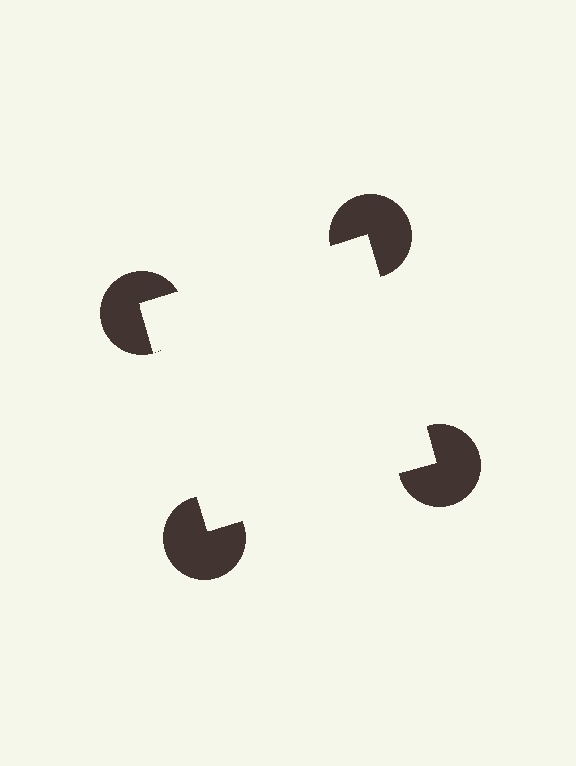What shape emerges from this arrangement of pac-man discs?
An illusory square — its edges are inferred from the aligned wedge cuts in the pac-man discs, not physically drawn.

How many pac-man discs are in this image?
There are 4 — one at each vertex of the illusory square.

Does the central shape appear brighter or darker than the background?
It typically appears slightly brighter than the background, even though no actual brightness change is drawn.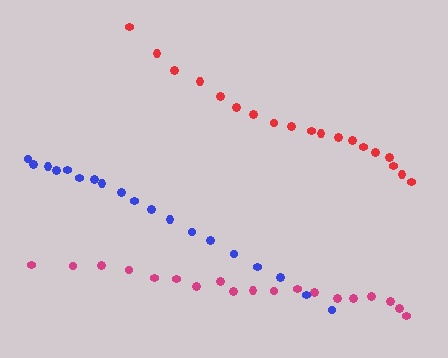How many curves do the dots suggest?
There are 3 distinct paths.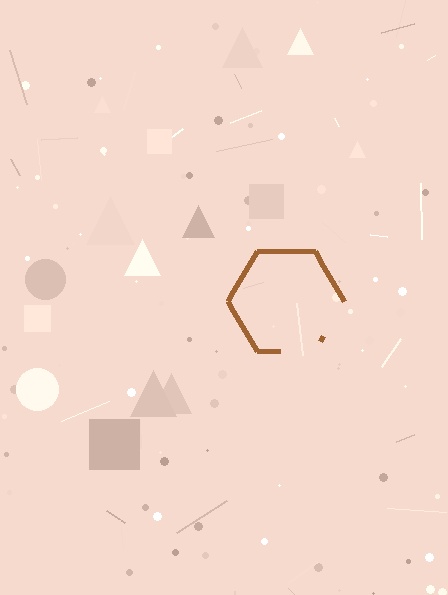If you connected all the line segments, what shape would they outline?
They would outline a hexagon.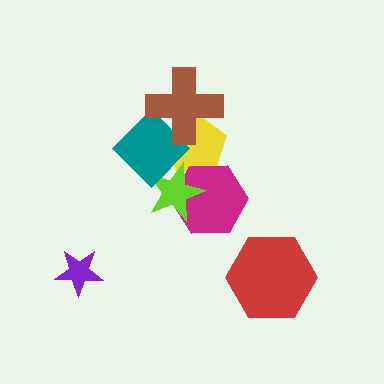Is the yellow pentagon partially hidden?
Yes, it is partially covered by another shape.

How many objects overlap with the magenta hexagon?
2 objects overlap with the magenta hexagon.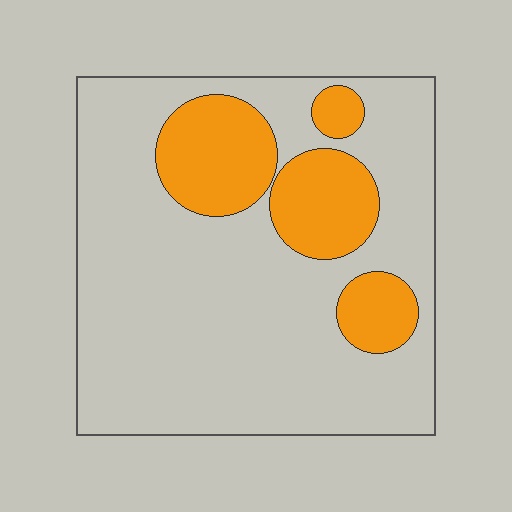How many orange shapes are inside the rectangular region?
4.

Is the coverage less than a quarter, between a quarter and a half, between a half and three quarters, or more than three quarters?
Less than a quarter.